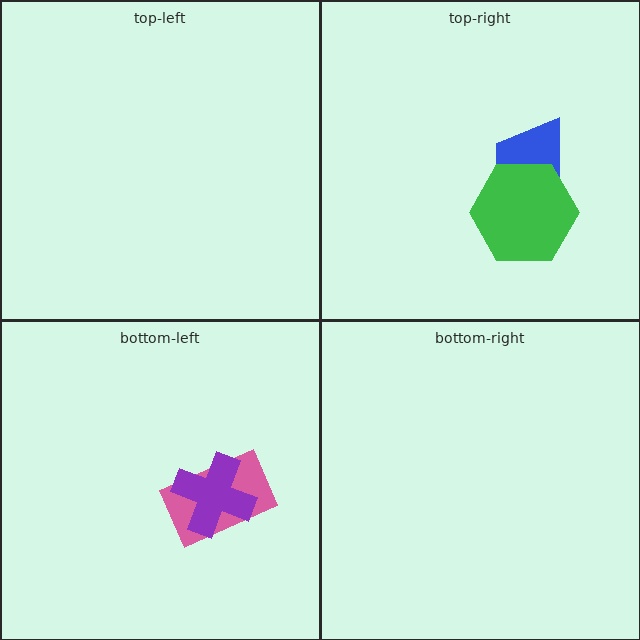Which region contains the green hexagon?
The top-right region.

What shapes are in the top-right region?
The blue trapezoid, the green hexagon.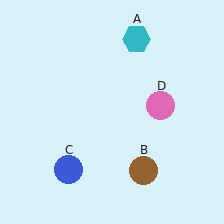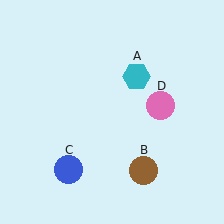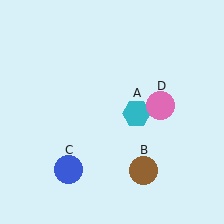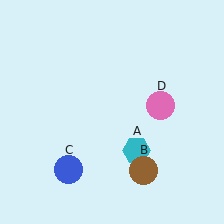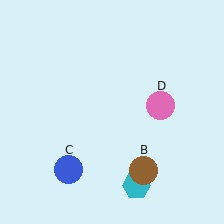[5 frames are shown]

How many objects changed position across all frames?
1 object changed position: cyan hexagon (object A).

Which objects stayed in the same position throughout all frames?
Brown circle (object B) and blue circle (object C) and pink circle (object D) remained stationary.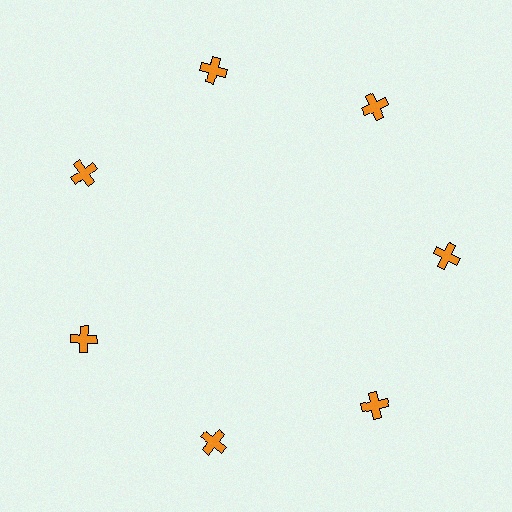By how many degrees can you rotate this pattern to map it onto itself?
The pattern maps onto itself every 51 degrees of rotation.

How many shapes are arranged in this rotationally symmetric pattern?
There are 7 shapes, arranged in 7 groups of 1.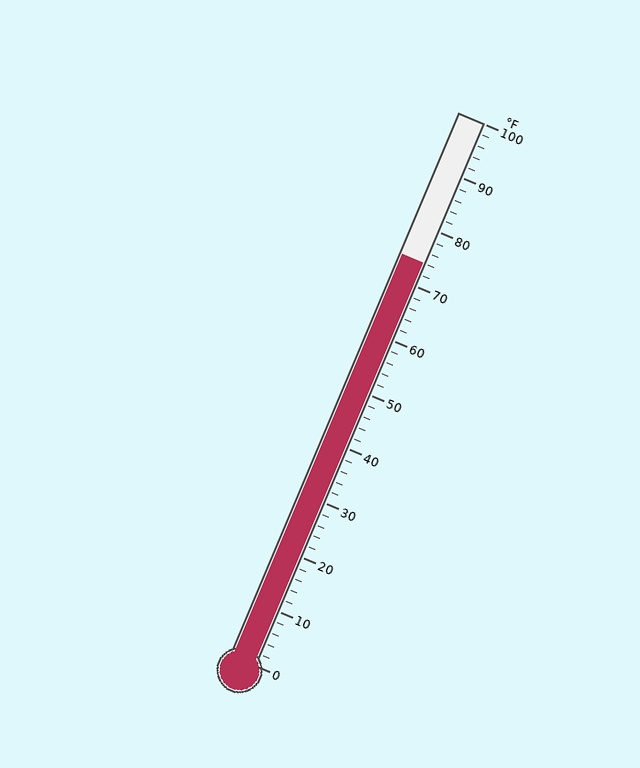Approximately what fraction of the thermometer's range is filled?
The thermometer is filled to approximately 75% of its range.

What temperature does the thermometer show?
The thermometer shows approximately 74°F.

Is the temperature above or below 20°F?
The temperature is above 20°F.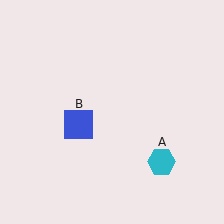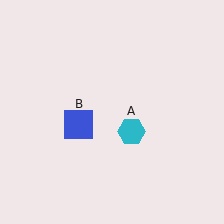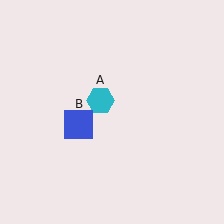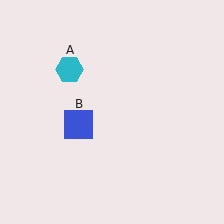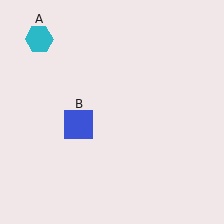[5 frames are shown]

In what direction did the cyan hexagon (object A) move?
The cyan hexagon (object A) moved up and to the left.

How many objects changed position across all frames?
1 object changed position: cyan hexagon (object A).